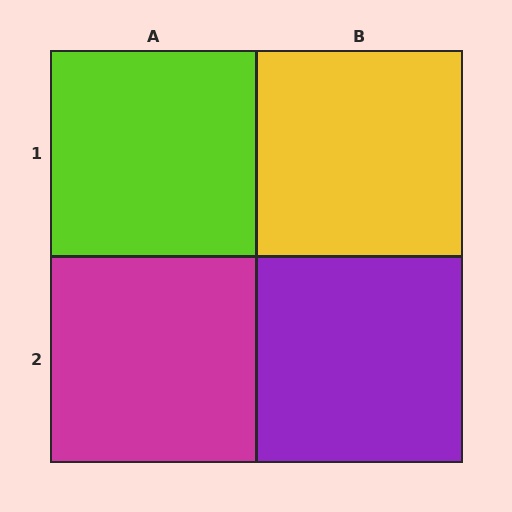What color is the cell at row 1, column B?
Yellow.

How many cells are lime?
1 cell is lime.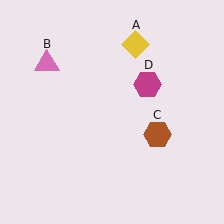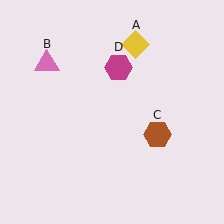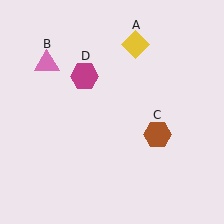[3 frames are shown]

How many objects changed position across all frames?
1 object changed position: magenta hexagon (object D).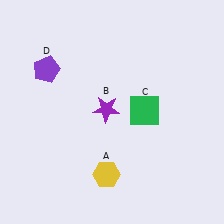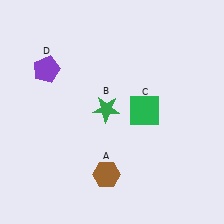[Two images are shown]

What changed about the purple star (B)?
In Image 1, B is purple. In Image 2, it changed to green.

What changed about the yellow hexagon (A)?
In Image 1, A is yellow. In Image 2, it changed to brown.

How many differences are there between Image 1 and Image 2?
There are 2 differences between the two images.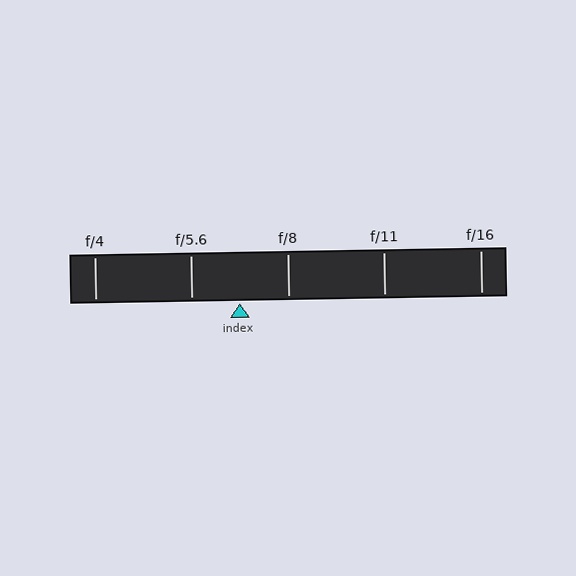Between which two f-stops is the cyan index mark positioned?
The index mark is between f/5.6 and f/8.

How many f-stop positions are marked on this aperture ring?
There are 5 f-stop positions marked.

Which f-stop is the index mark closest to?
The index mark is closest to f/8.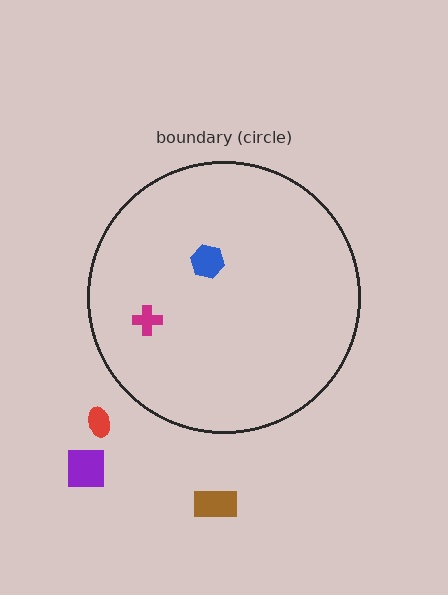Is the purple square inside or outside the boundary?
Outside.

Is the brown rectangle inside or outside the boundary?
Outside.